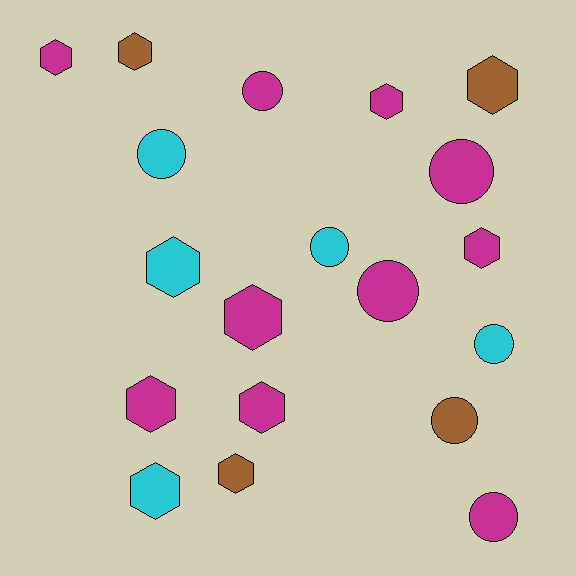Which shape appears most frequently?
Hexagon, with 11 objects.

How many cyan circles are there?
There are 3 cyan circles.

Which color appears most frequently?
Magenta, with 10 objects.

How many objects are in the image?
There are 19 objects.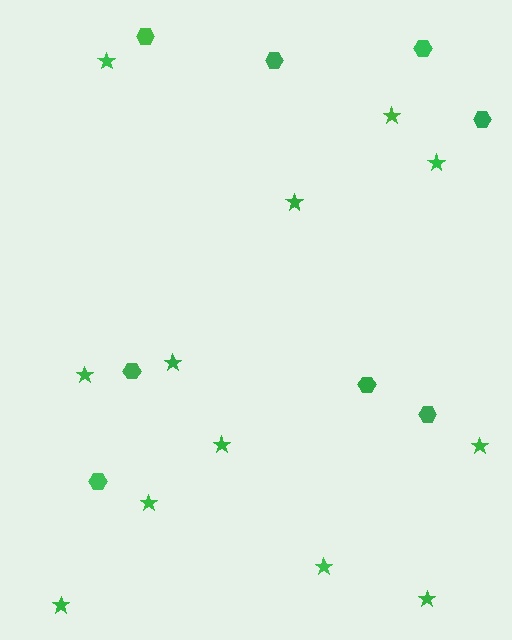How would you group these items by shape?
There are 2 groups: one group of stars (12) and one group of hexagons (8).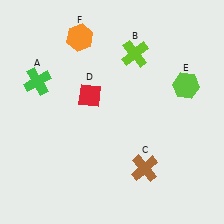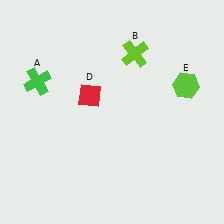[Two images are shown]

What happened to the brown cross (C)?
The brown cross (C) was removed in Image 2. It was in the bottom-right area of Image 1.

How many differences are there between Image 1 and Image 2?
There are 2 differences between the two images.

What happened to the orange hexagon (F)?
The orange hexagon (F) was removed in Image 2. It was in the top-left area of Image 1.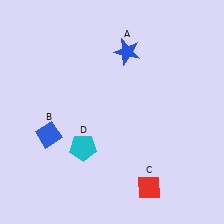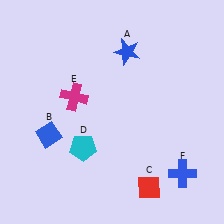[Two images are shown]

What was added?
A magenta cross (E), a blue cross (F) were added in Image 2.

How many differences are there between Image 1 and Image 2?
There are 2 differences between the two images.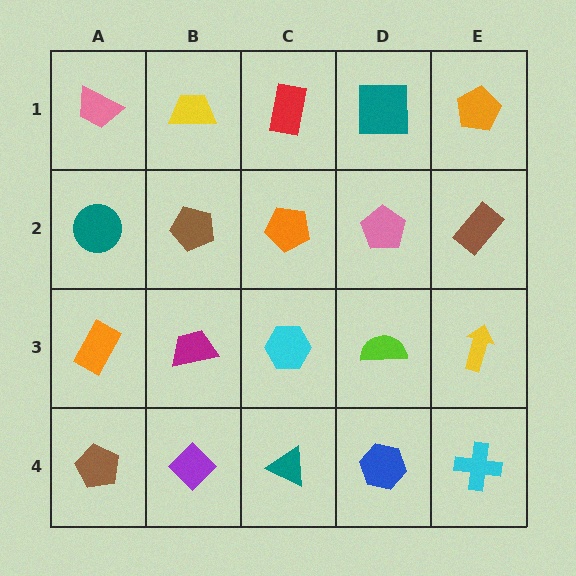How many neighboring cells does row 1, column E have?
2.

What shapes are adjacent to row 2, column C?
A red rectangle (row 1, column C), a cyan hexagon (row 3, column C), a brown pentagon (row 2, column B), a pink pentagon (row 2, column D).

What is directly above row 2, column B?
A yellow trapezoid.